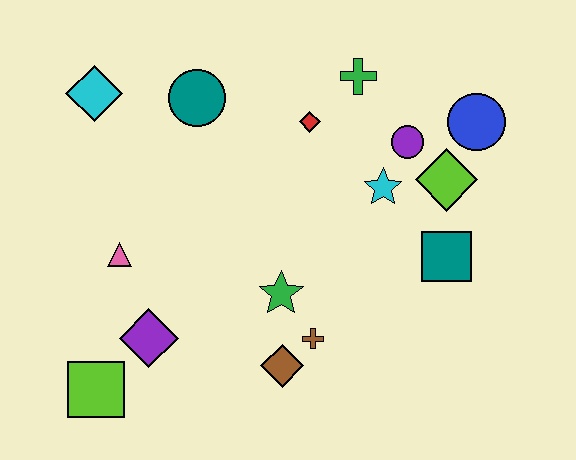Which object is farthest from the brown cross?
The cyan diamond is farthest from the brown cross.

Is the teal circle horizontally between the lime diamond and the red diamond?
No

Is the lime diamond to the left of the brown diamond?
No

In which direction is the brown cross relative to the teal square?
The brown cross is to the left of the teal square.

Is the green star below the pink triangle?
Yes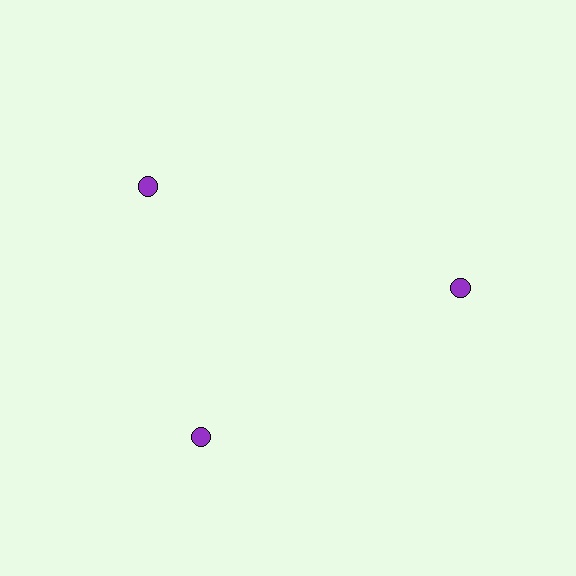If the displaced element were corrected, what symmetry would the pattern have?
It would have 3-fold rotational symmetry — the pattern would map onto itself every 120 degrees.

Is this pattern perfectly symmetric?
No. The 3 purple circles are arranged in a ring, but one element near the 11 o'clock position is rotated out of alignment along the ring, breaking the 3-fold rotational symmetry.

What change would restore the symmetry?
The symmetry would be restored by rotating it back into even spacing with its neighbors so that all 3 circles sit at equal angles and equal distance from the center.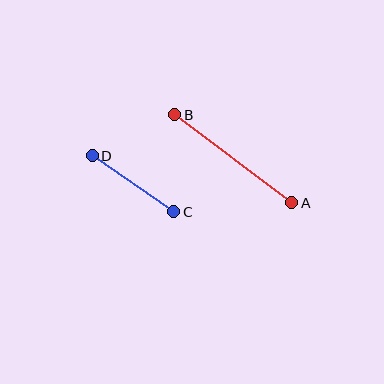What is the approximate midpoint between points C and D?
The midpoint is at approximately (133, 184) pixels.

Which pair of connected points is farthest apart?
Points A and B are farthest apart.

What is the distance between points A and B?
The distance is approximately 146 pixels.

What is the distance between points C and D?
The distance is approximately 99 pixels.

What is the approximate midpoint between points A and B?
The midpoint is at approximately (233, 159) pixels.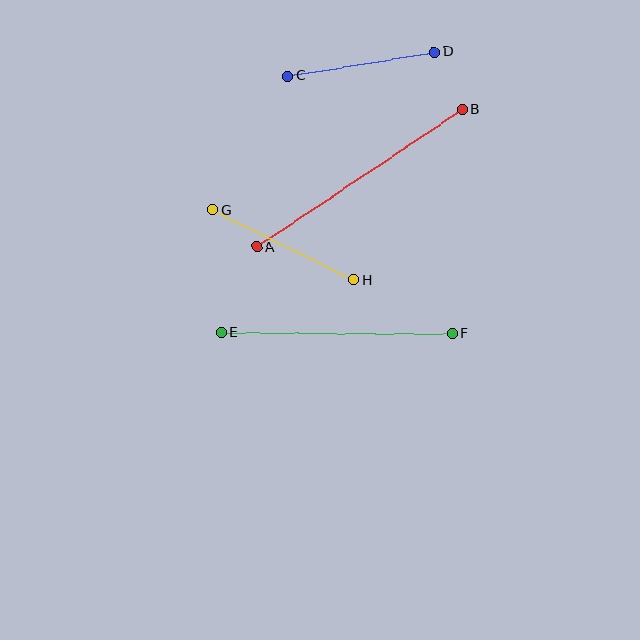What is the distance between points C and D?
The distance is approximately 148 pixels.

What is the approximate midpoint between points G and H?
The midpoint is at approximately (283, 245) pixels.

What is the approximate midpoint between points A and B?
The midpoint is at approximately (359, 178) pixels.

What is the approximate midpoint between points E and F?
The midpoint is at approximately (337, 333) pixels.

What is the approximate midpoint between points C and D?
The midpoint is at approximately (361, 64) pixels.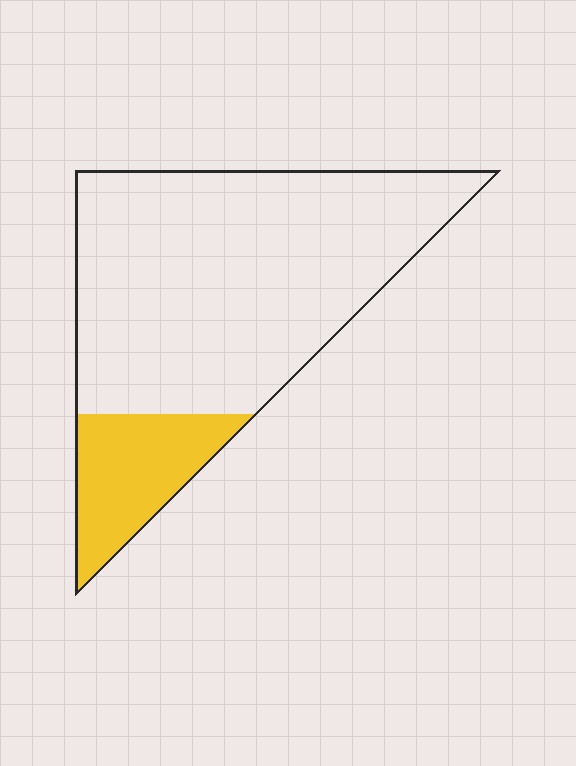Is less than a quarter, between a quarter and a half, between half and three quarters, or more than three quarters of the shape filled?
Less than a quarter.